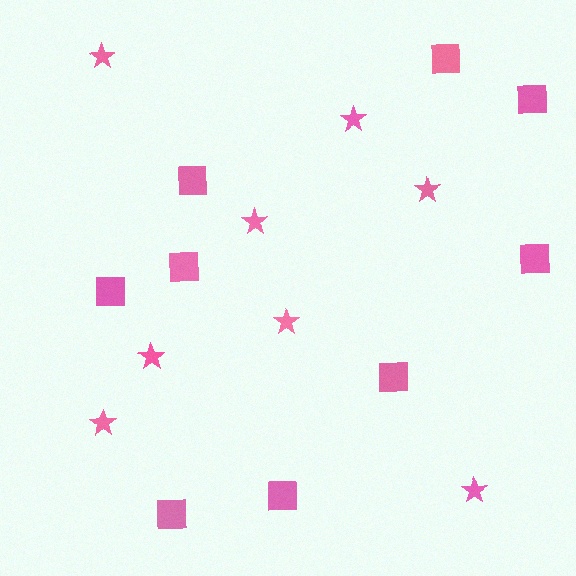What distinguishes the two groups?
There are 2 groups: one group of stars (8) and one group of squares (9).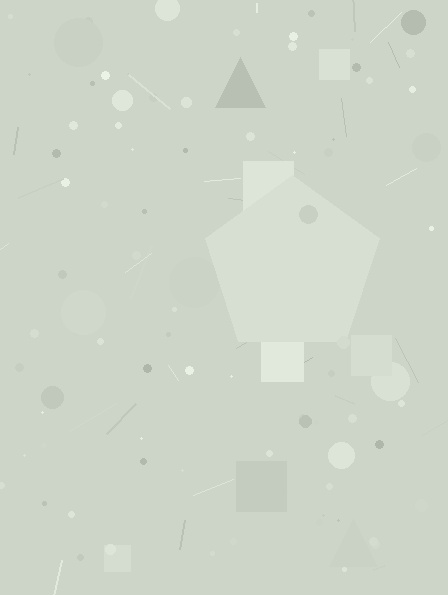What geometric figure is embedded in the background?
A pentagon is embedded in the background.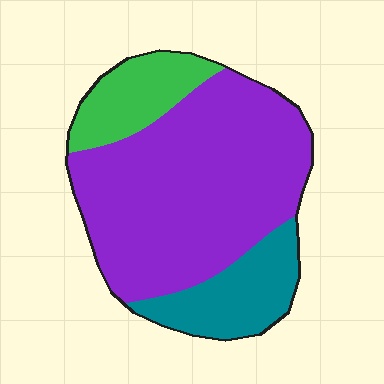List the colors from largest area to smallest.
From largest to smallest: purple, teal, green.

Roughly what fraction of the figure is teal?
Teal covers 18% of the figure.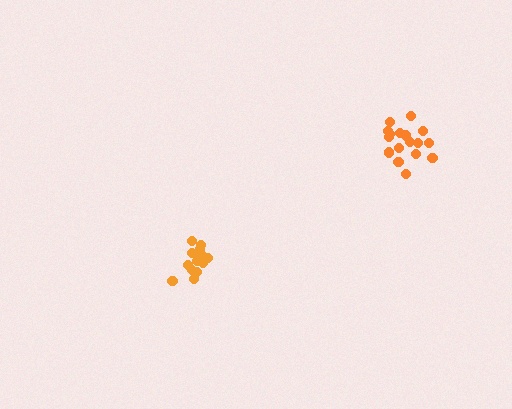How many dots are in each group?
Group 1: 17 dots, Group 2: 16 dots (33 total).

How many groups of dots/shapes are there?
There are 2 groups.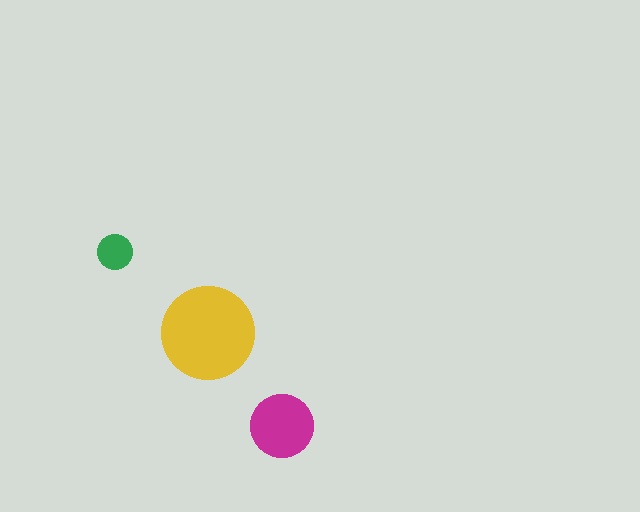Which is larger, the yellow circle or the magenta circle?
The yellow one.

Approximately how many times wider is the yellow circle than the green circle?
About 2.5 times wider.